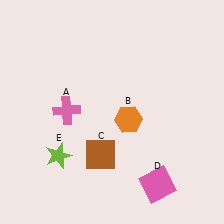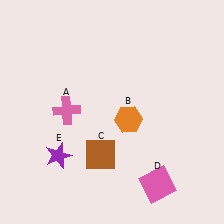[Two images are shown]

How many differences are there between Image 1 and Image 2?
There is 1 difference between the two images.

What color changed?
The star (E) changed from lime in Image 1 to purple in Image 2.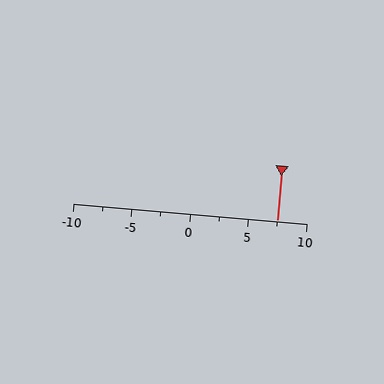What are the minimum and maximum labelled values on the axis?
The axis runs from -10 to 10.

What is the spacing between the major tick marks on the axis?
The major ticks are spaced 5 apart.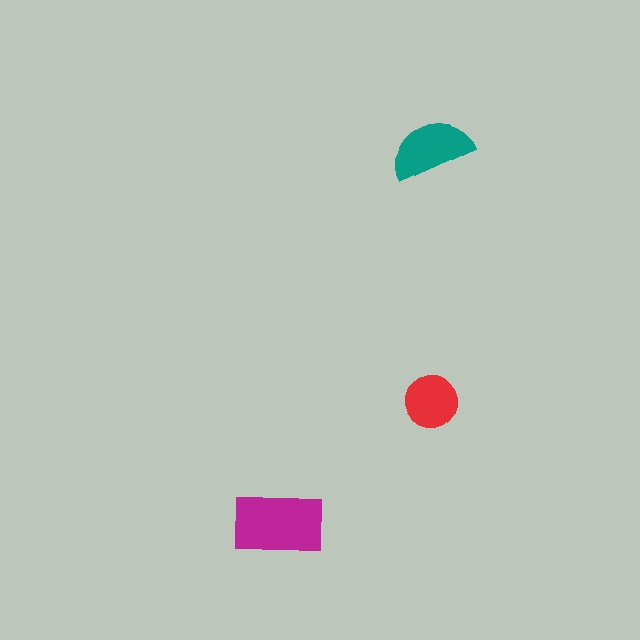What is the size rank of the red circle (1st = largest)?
3rd.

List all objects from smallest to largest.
The red circle, the teal semicircle, the magenta rectangle.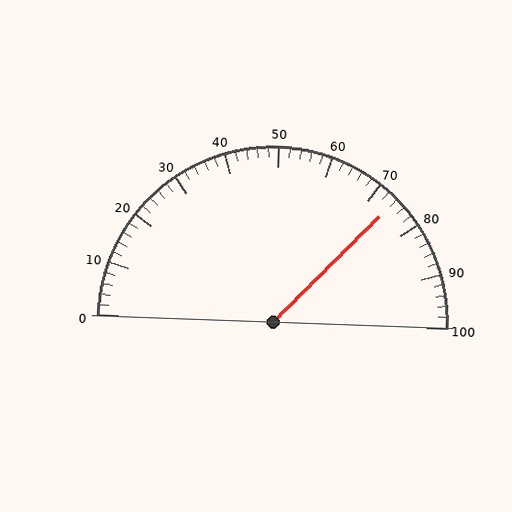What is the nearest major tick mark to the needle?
The nearest major tick mark is 70.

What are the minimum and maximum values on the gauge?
The gauge ranges from 0 to 100.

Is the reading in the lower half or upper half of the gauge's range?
The reading is in the upper half of the range (0 to 100).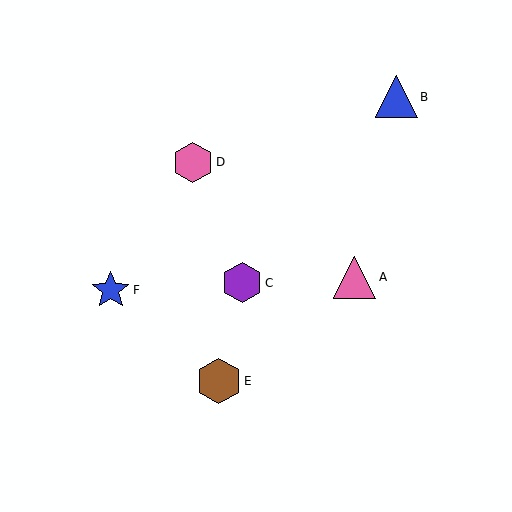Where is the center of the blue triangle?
The center of the blue triangle is at (396, 97).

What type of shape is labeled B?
Shape B is a blue triangle.